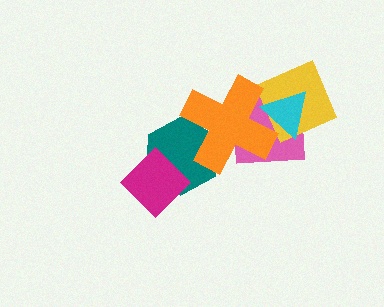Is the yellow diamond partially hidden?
Yes, it is partially covered by another shape.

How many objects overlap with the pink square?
3 objects overlap with the pink square.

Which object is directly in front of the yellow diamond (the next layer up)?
The orange cross is directly in front of the yellow diamond.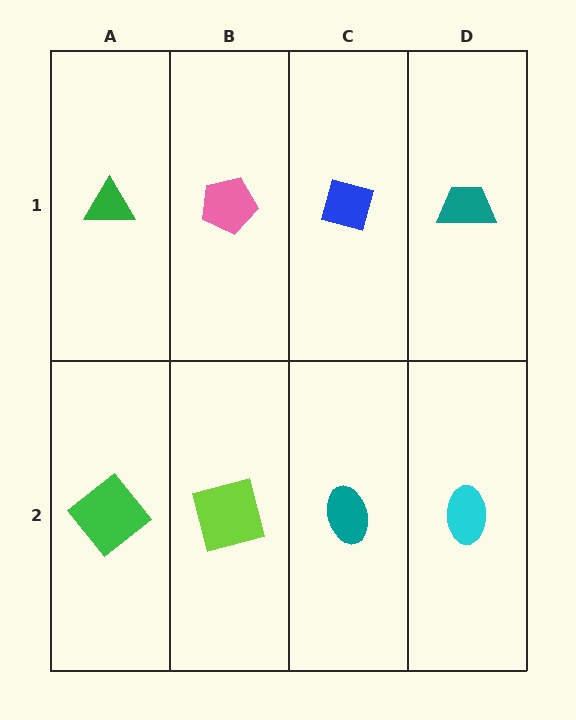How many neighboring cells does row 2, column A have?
2.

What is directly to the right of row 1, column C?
A teal trapezoid.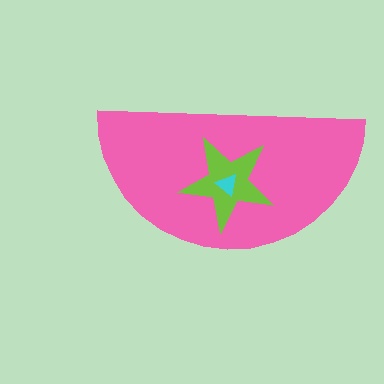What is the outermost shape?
The pink semicircle.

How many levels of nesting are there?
3.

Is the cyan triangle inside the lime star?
Yes.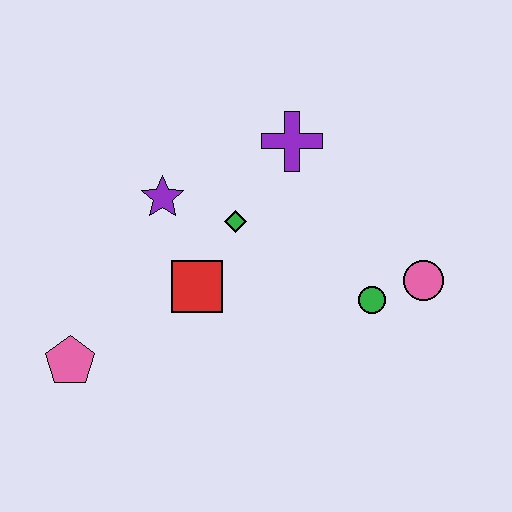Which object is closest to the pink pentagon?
The red square is closest to the pink pentagon.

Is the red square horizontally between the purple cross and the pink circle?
No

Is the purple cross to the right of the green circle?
No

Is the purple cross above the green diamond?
Yes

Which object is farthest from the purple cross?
The pink pentagon is farthest from the purple cross.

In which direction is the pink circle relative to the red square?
The pink circle is to the right of the red square.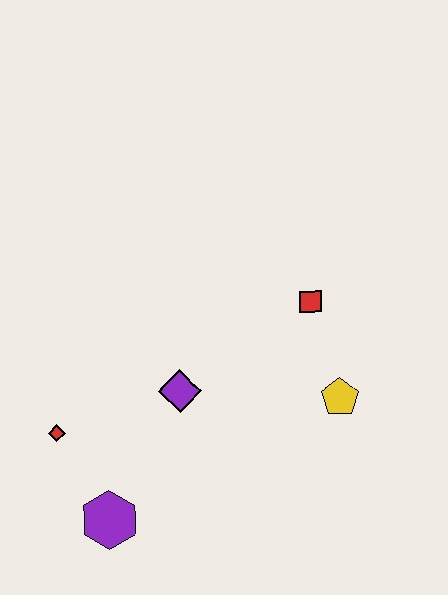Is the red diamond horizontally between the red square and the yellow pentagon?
No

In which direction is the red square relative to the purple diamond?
The red square is to the right of the purple diamond.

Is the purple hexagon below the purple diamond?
Yes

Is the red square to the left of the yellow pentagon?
Yes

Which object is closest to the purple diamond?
The red diamond is closest to the purple diamond.